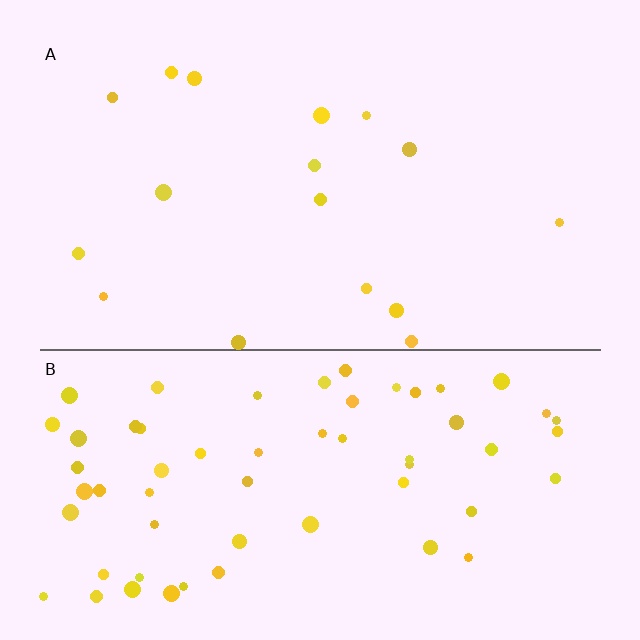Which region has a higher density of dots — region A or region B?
B (the bottom).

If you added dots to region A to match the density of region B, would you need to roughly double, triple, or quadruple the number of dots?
Approximately quadruple.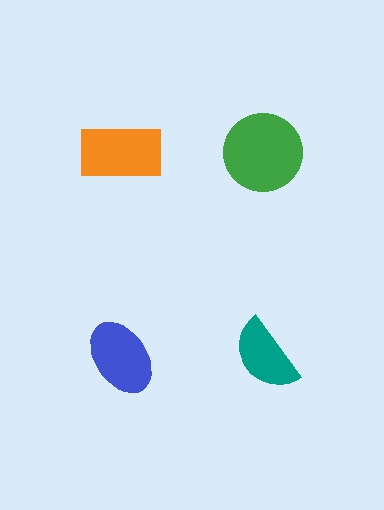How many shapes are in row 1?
2 shapes.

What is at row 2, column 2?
A teal semicircle.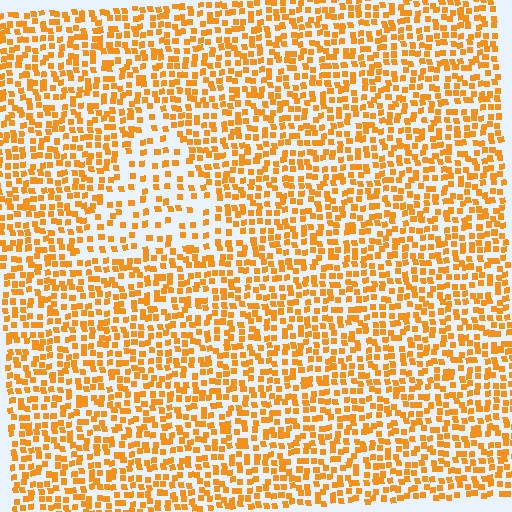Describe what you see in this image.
The image contains small orange elements arranged at two different densities. A triangle-shaped region is visible where the elements are less densely packed than the surrounding area.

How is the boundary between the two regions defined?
The boundary is defined by a change in element density (approximately 2.0x ratio). All elements are the same color, size, and shape.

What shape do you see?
I see a triangle.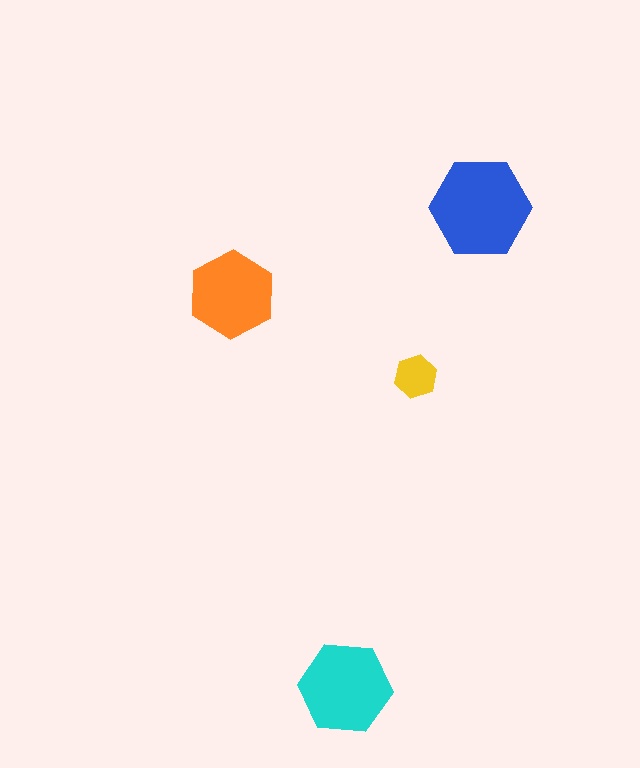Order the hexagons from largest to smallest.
the blue one, the cyan one, the orange one, the yellow one.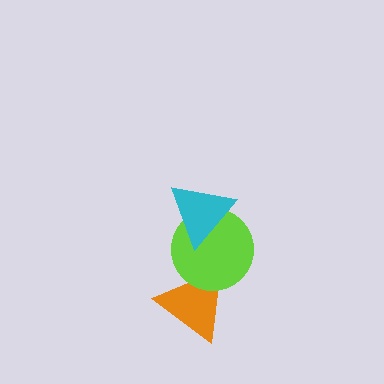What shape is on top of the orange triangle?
The lime circle is on top of the orange triangle.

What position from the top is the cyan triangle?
The cyan triangle is 1st from the top.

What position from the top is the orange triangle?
The orange triangle is 3rd from the top.